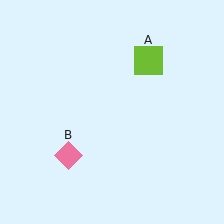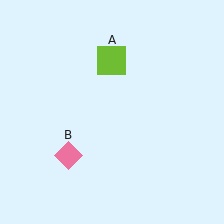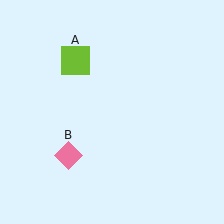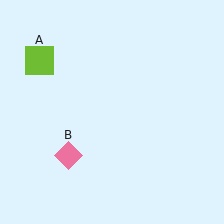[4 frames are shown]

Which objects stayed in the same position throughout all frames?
Pink diamond (object B) remained stationary.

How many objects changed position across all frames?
1 object changed position: lime square (object A).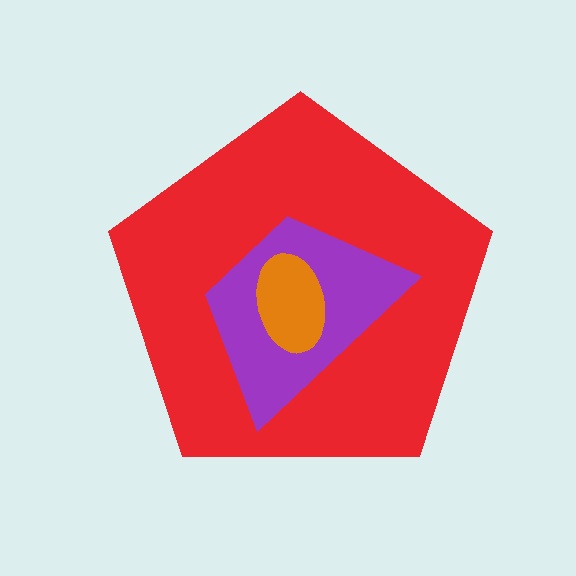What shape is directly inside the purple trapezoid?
The orange ellipse.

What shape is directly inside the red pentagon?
The purple trapezoid.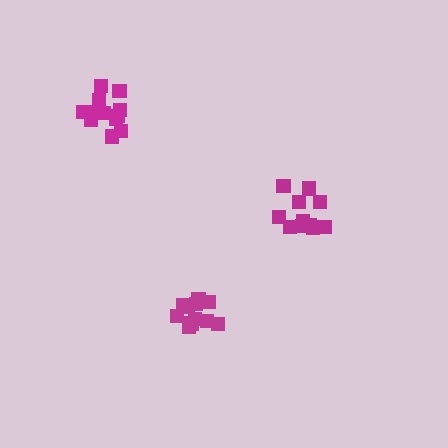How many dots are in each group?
Group 1: 14 dots, Group 2: 11 dots, Group 3: 11 dots (36 total).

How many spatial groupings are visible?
There are 3 spatial groupings.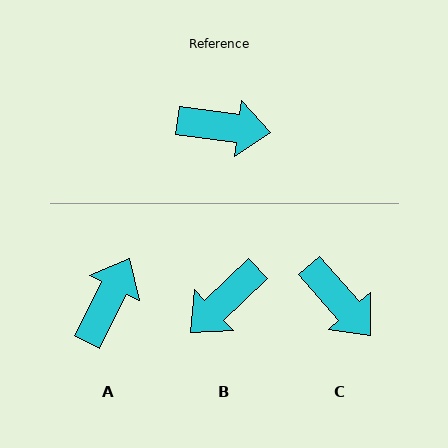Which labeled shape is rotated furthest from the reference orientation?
B, about 129 degrees away.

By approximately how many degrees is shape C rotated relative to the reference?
Approximately 42 degrees clockwise.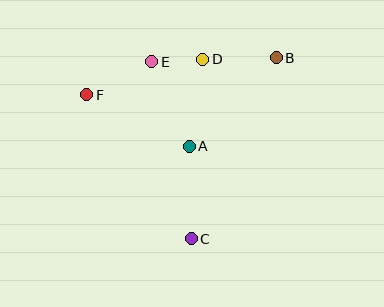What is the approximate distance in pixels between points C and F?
The distance between C and F is approximately 178 pixels.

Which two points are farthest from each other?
Points B and C are farthest from each other.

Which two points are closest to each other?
Points D and E are closest to each other.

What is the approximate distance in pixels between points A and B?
The distance between A and B is approximately 124 pixels.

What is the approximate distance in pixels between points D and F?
The distance between D and F is approximately 121 pixels.